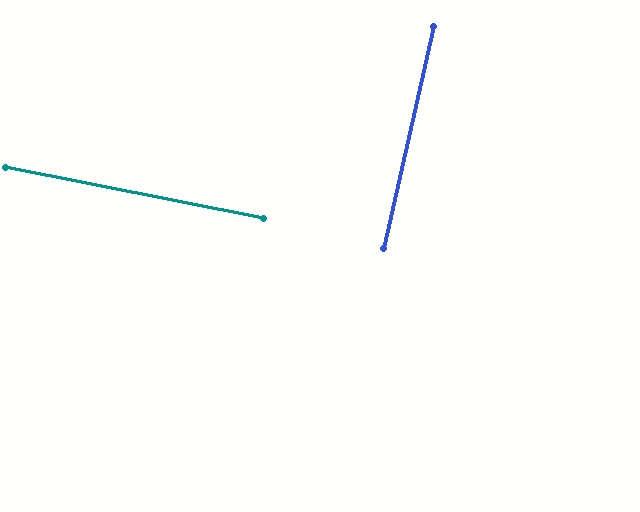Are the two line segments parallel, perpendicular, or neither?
Perpendicular — they meet at approximately 88°.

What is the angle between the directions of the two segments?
Approximately 88 degrees.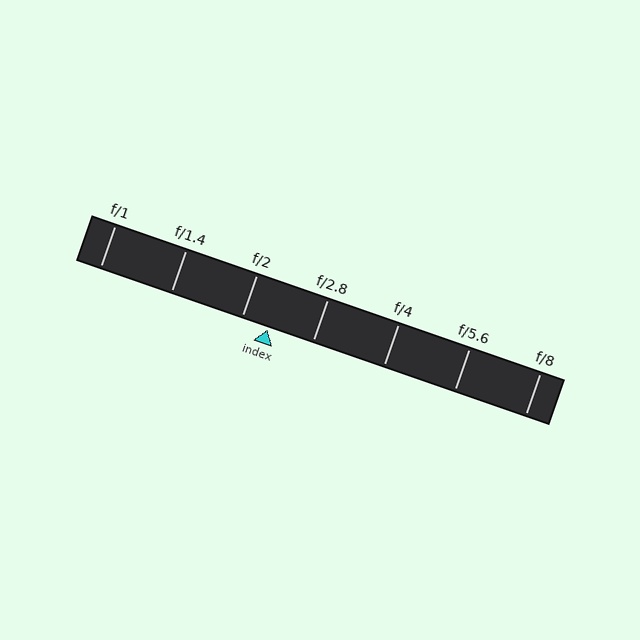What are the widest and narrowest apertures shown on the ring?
The widest aperture shown is f/1 and the narrowest is f/8.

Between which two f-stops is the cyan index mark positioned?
The index mark is between f/2 and f/2.8.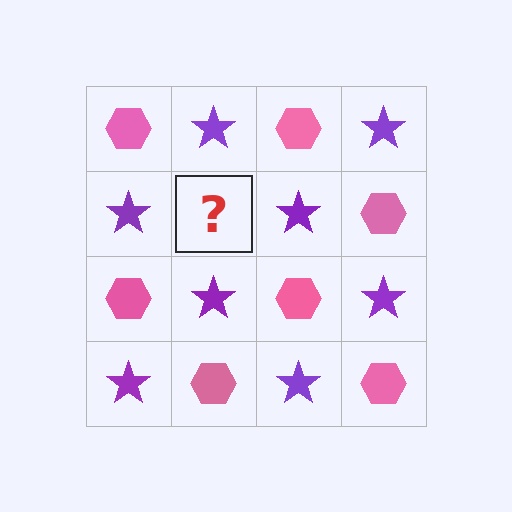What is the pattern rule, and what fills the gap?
The rule is that it alternates pink hexagon and purple star in a checkerboard pattern. The gap should be filled with a pink hexagon.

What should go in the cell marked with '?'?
The missing cell should contain a pink hexagon.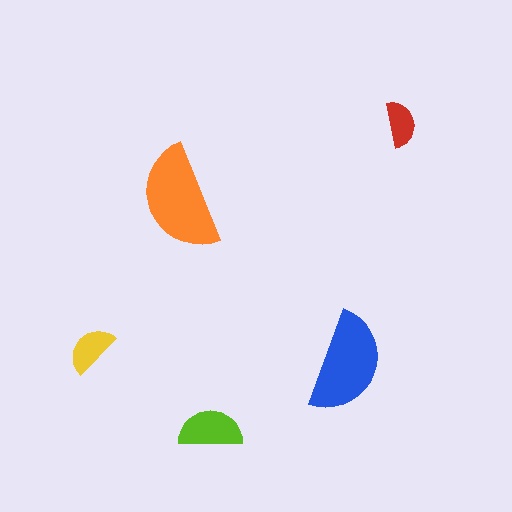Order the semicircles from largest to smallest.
the orange one, the blue one, the lime one, the yellow one, the red one.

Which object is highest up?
The red semicircle is topmost.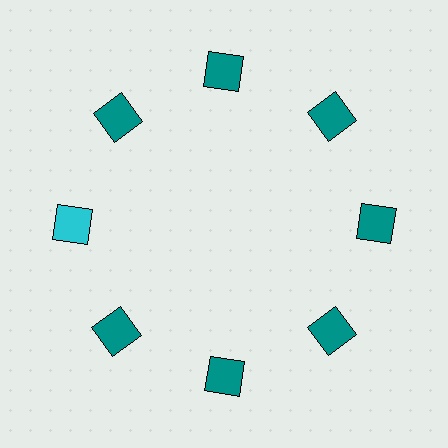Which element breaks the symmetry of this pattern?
The cyan square at roughly the 9 o'clock position breaks the symmetry. All other shapes are teal squares.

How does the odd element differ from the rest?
It has a different color: cyan instead of teal.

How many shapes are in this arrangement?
There are 8 shapes arranged in a ring pattern.